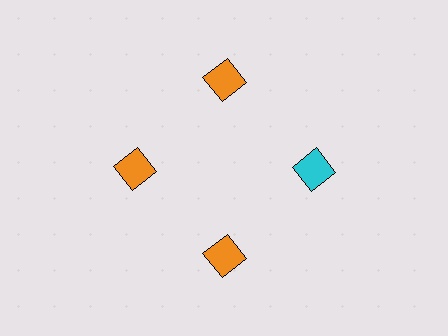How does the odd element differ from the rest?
It has a different color: cyan instead of orange.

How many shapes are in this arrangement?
There are 4 shapes arranged in a ring pattern.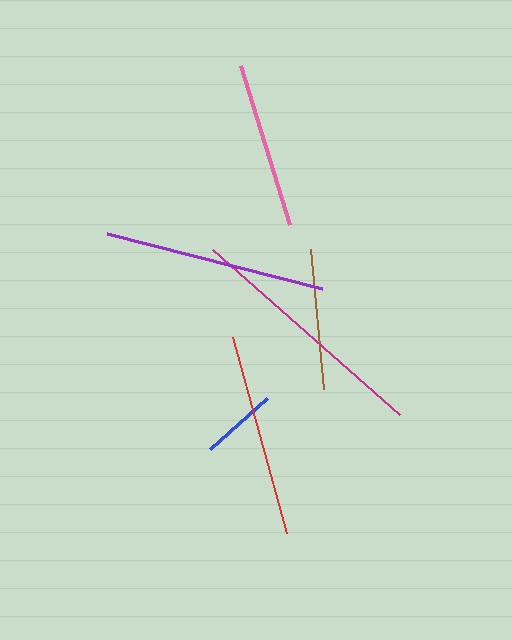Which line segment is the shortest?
The blue line is the shortest at approximately 76 pixels.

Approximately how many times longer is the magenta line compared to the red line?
The magenta line is approximately 1.2 times the length of the red line.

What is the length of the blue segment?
The blue segment is approximately 76 pixels long.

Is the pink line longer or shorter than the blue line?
The pink line is longer than the blue line.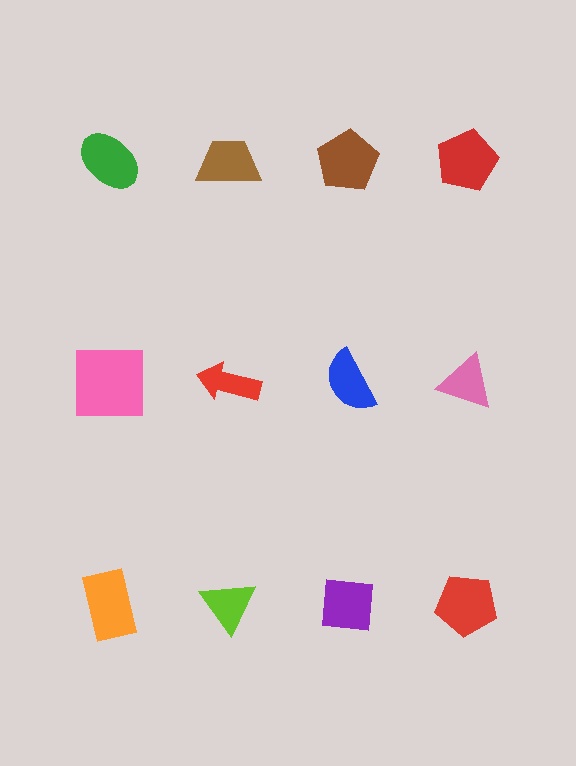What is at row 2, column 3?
A blue semicircle.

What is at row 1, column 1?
A green ellipse.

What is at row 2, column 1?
A pink square.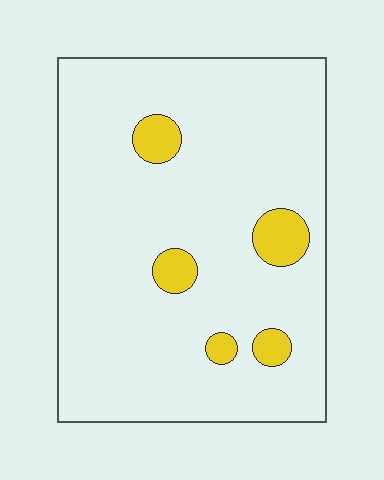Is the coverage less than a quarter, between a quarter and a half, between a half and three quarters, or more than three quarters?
Less than a quarter.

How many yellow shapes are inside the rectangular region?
5.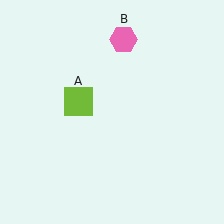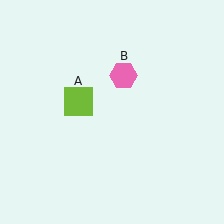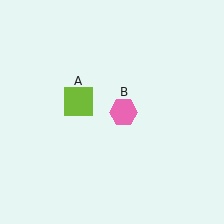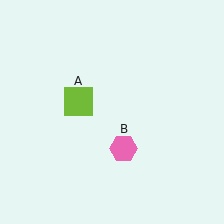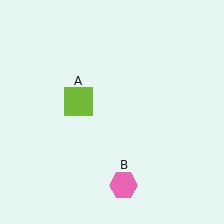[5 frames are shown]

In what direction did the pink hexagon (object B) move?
The pink hexagon (object B) moved down.